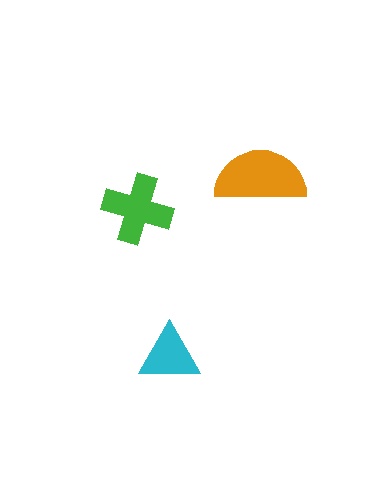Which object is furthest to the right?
The orange semicircle is rightmost.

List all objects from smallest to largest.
The cyan triangle, the green cross, the orange semicircle.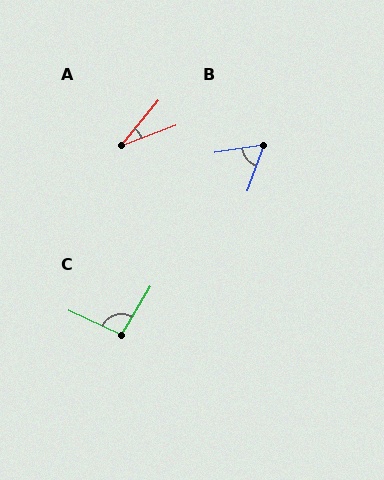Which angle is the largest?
C, at approximately 95 degrees.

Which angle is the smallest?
A, at approximately 31 degrees.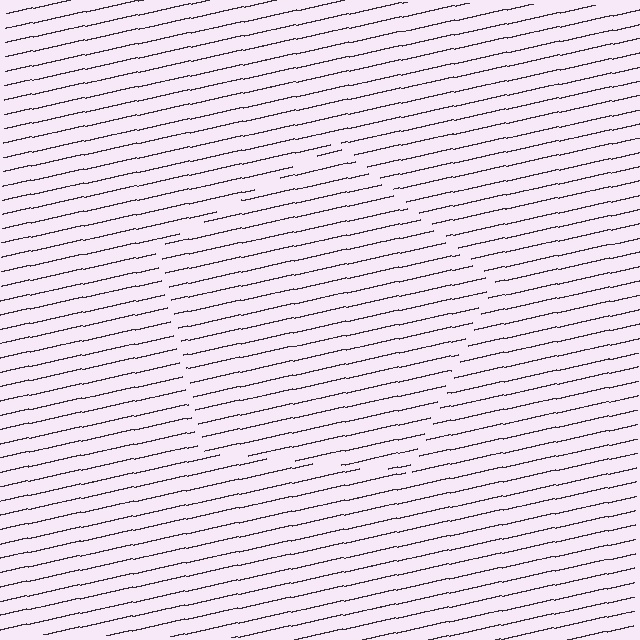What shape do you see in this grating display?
An illusory pentagon. The interior of the shape contains the same grating, shifted by half a period — the contour is defined by the phase discontinuity where line-ends from the inner and outer gratings abut.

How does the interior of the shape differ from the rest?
The interior of the shape contains the same grating, shifted by half a period — the contour is defined by the phase discontinuity where line-ends from the inner and outer gratings abut.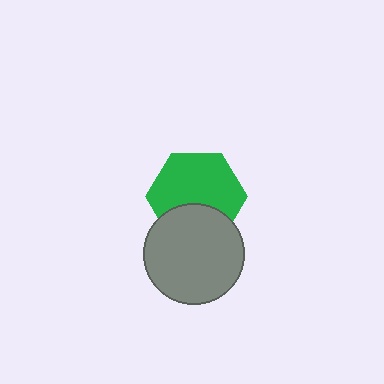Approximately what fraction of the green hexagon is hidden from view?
Roughly 33% of the green hexagon is hidden behind the gray circle.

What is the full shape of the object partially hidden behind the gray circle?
The partially hidden object is a green hexagon.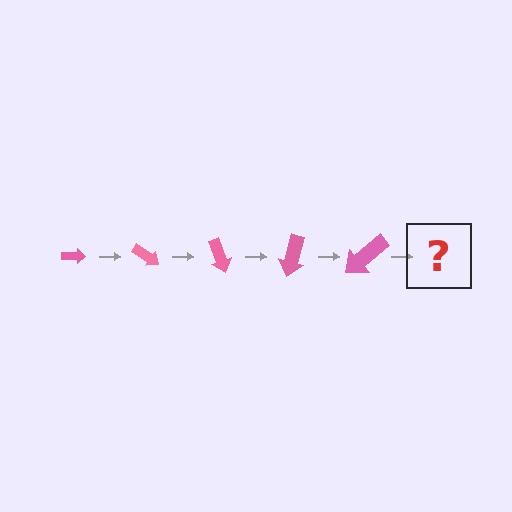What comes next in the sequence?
The next element should be an arrow, larger than the previous one and rotated 175 degrees from the start.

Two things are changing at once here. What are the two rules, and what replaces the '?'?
The two rules are that the arrow grows larger each step and it rotates 35 degrees each step. The '?' should be an arrow, larger than the previous one and rotated 175 degrees from the start.